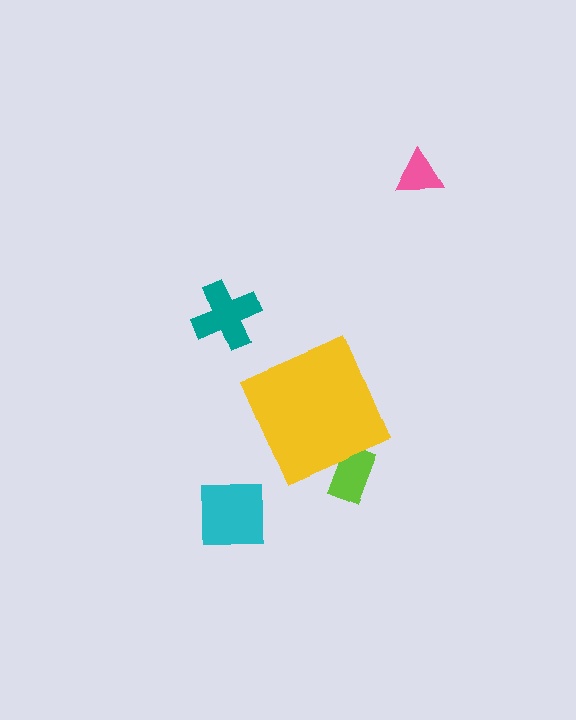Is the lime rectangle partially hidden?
Yes, the lime rectangle is partially hidden behind the yellow diamond.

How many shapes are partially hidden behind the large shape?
1 shape is partially hidden.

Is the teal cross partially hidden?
No, the teal cross is fully visible.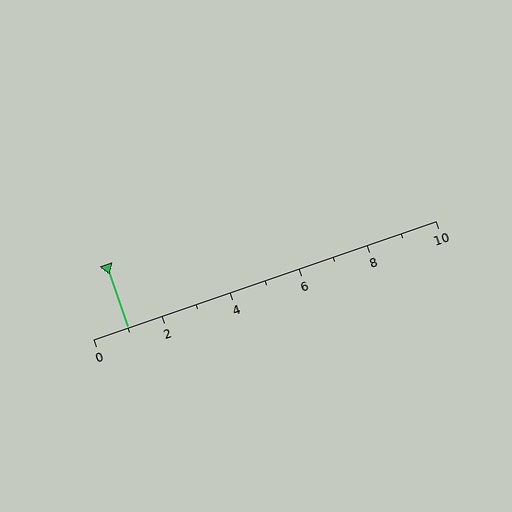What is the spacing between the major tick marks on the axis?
The major ticks are spaced 2 apart.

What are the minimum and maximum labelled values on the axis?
The axis runs from 0 to 10.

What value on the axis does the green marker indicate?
The marker indicates approximately 1.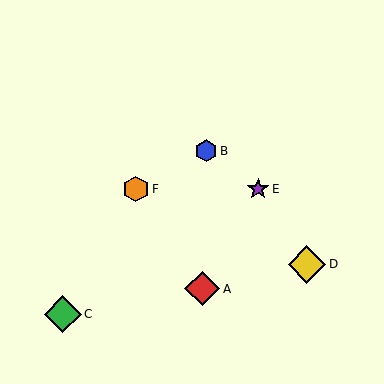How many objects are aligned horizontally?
2 objects (E, F) are aligned horizontally.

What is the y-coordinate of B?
Object B is at y≈151.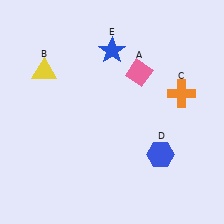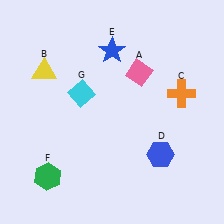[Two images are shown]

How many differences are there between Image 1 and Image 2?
There are 2 differences between the two images.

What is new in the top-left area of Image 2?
A cyan diamond (G) was added in the top-left area of Image 2.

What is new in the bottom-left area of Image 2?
A green hexagon (F) was added in the bottom-left area of Image 2.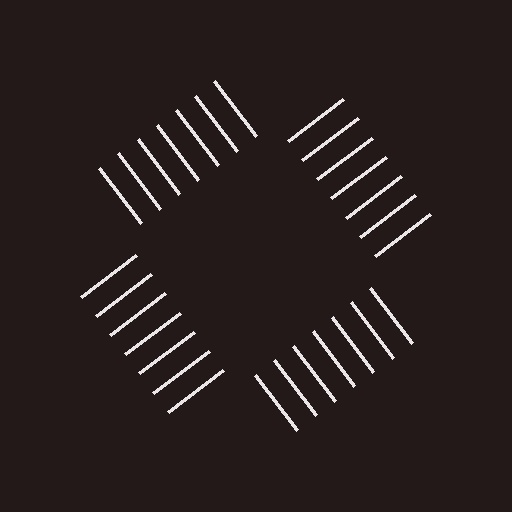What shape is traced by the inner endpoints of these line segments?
An illusory square — the line segments terminate on its edges but no continuous stroke is drawn.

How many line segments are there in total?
28 — 7 along each of the 4 edges.